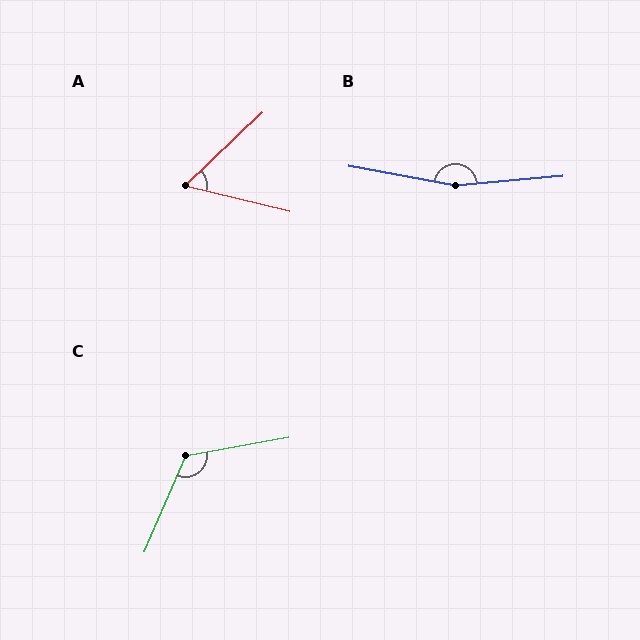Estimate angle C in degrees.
Approximately 123 degrees.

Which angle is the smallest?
A, at approximately 57 degrees.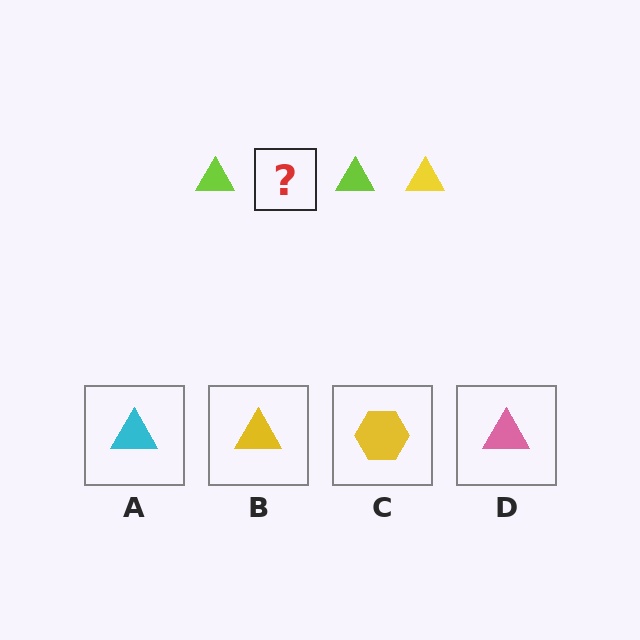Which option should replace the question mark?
Option B.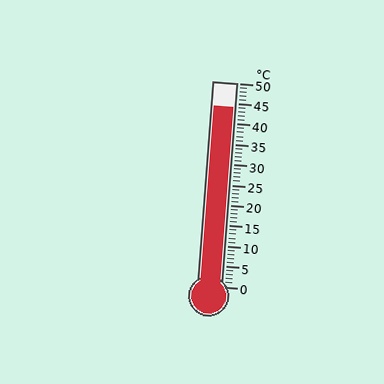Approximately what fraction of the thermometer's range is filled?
The thermometer is filled to approximately 90% of its range.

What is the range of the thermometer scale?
The thermometer scale ranges from 0°C to 50°C.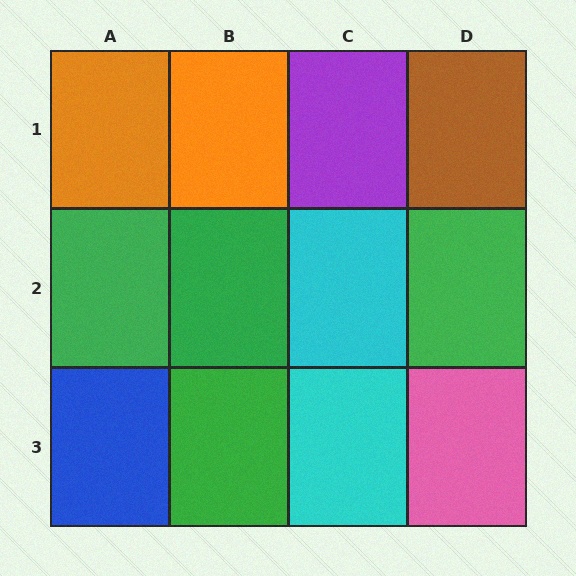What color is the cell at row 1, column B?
Orange.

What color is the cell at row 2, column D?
Green.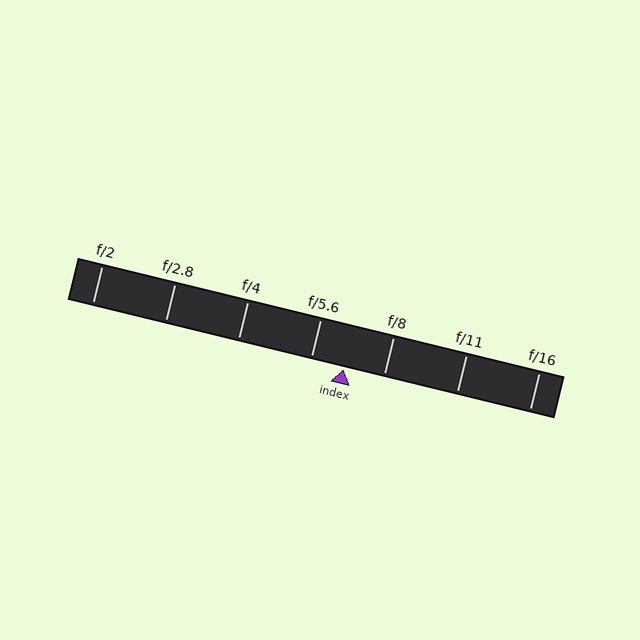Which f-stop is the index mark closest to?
The index mark is closest to f/5.6.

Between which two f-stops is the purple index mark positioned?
The index mark is between f/5.6 and f/8.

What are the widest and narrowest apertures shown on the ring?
The widest aperture shown is f/2 and the narrowest is f/16.